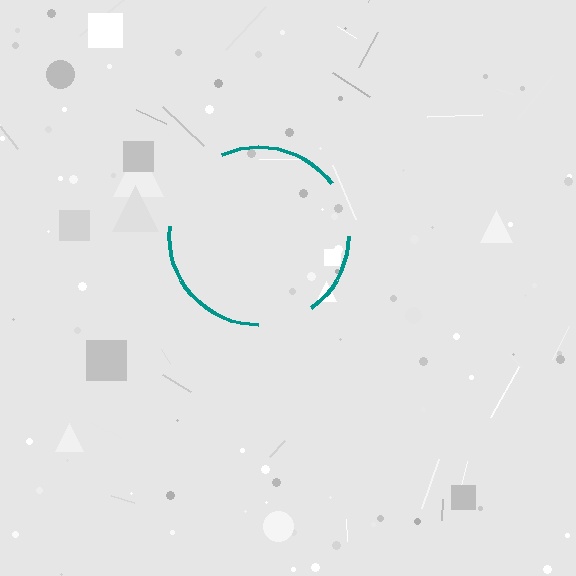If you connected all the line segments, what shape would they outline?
They would outline a circle.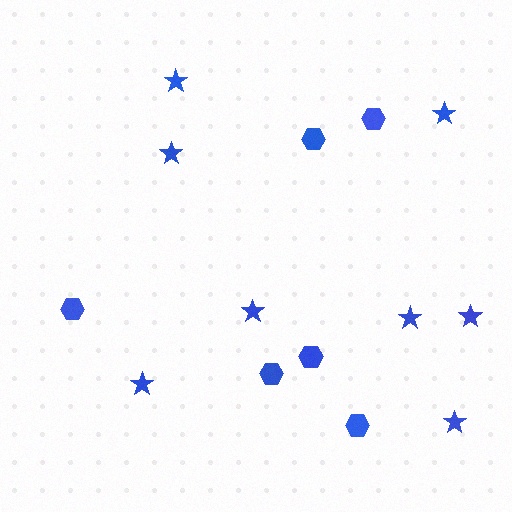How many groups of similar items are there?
There are 2 groups: one group of hexagons (6) and one group of stars (8).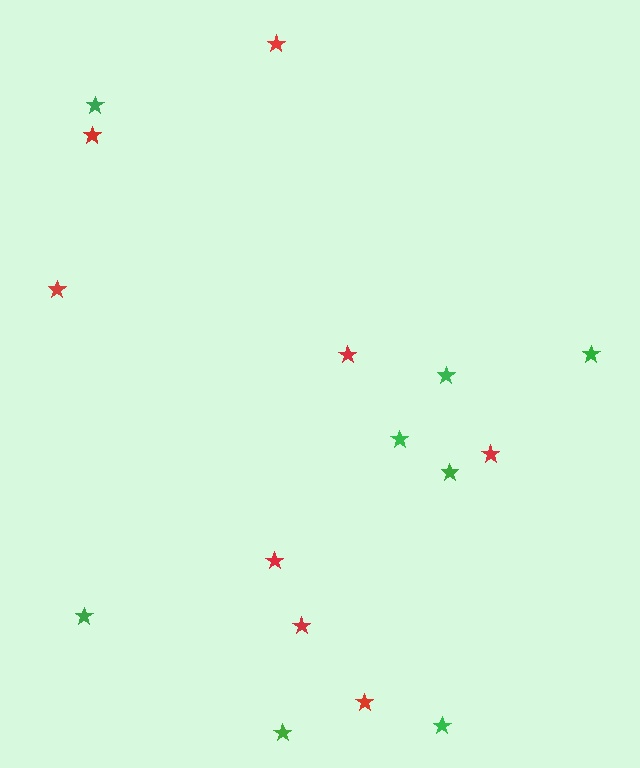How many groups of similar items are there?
There are 2 groups: one group of green stars (8) and one group of red stars (8).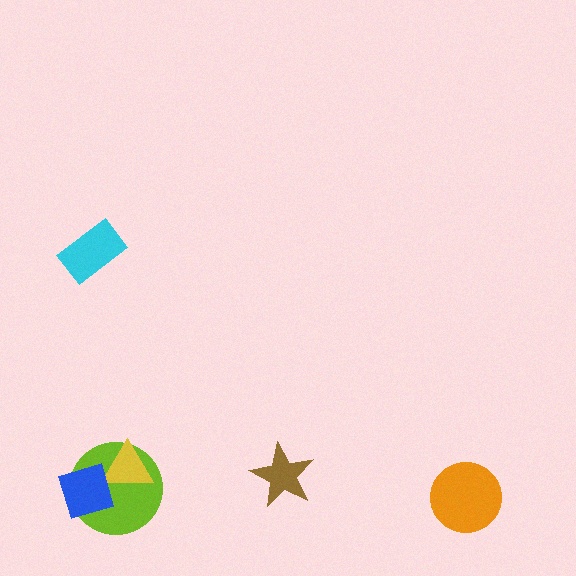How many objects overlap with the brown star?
0 objects overlap with the brown star.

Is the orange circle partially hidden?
No, no other shape covers it.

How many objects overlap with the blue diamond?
2 objects overlap with the blue diamond.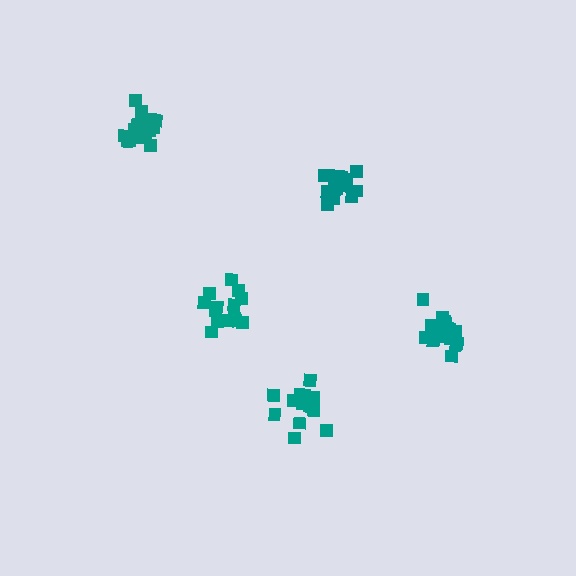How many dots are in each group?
Group 1: 14 dots, Group 2: 18 dots, Group 3: 14 dots, Group 4: 19 dots, Group 5: 16 dots (81 total).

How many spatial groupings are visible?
There are 5 spatial groupings.